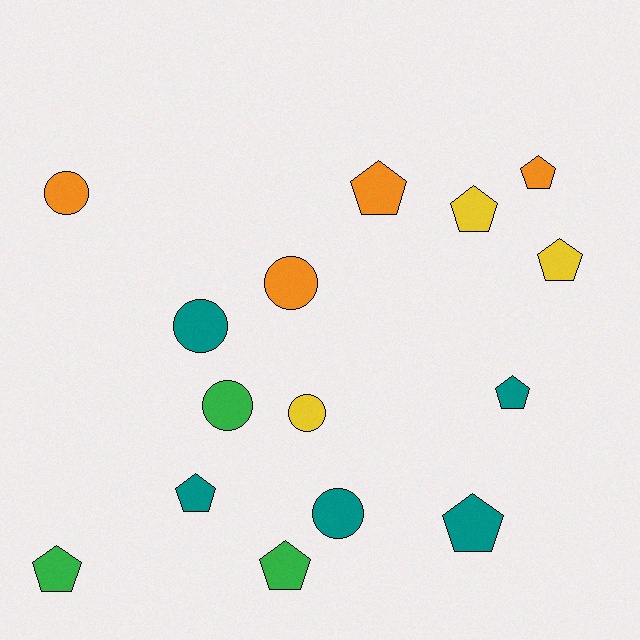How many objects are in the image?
There are 15 objects.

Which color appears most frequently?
Teal, with 5 objects.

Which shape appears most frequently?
Pentagon, with 9 objects.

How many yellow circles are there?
There is 1 yellow circle.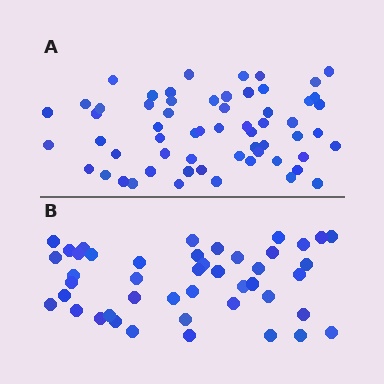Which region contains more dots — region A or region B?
Region A (the top region) has more dots.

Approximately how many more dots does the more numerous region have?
Region A has approximately 15 more dots than region B.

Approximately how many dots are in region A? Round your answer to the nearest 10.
About 60 dots.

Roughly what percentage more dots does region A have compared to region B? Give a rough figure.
About 35% more.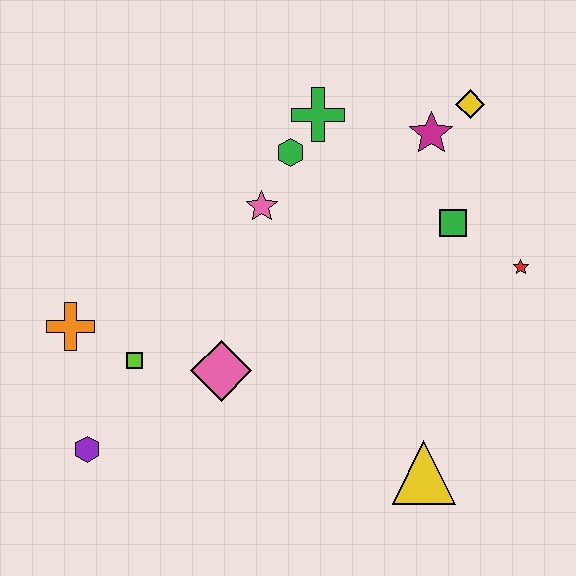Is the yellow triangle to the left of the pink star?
No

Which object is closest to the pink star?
The green hexagon is closest to the pink star.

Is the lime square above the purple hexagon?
Yes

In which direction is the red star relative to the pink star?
The red star is to the right of the pink star.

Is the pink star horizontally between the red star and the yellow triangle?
No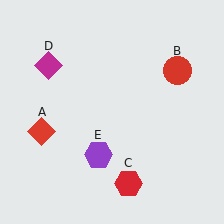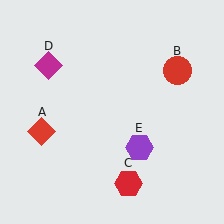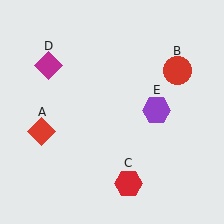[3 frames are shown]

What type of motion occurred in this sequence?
The purple hexagon (object E) rotated counterclockwise around the center of the scene.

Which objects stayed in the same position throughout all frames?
Red diamond (object A) and red circle (object B) and red hexagon (object C) and magenta diamond (object D) remained stationary.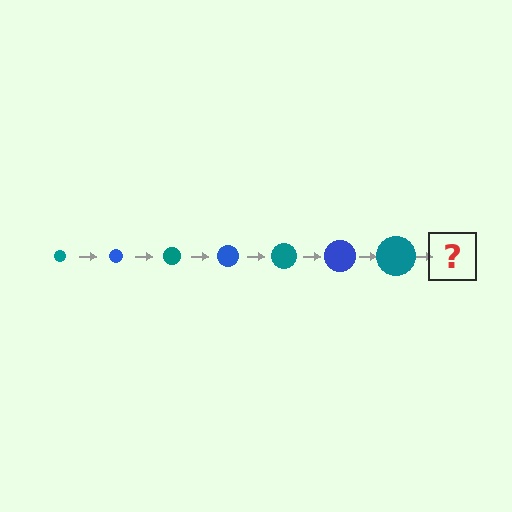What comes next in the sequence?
The next element should be a blue circle, larger than the previous one.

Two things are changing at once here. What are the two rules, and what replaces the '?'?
The two rules are that the circle grows larger each step and the color cycles through teal and blue. The '?' should be a blue circle, larger than the previous one.